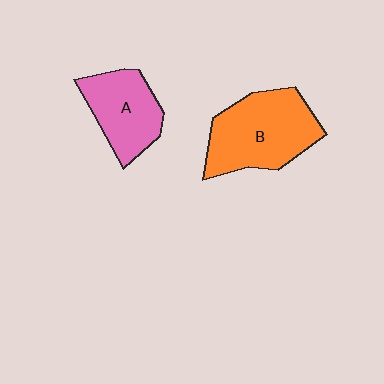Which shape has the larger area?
Shape B (orange).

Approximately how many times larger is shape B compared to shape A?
Approximately 1.4 times.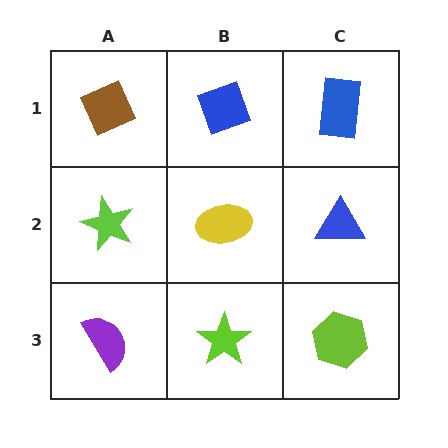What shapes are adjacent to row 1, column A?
A lime star (row 2, column A), a blue diamond (row 1, column B).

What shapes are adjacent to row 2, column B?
A blue diamond (row 1, column B), a lime star (row 3, column B), a lime star (row 2, column A), a blue triangle (row 2, column C).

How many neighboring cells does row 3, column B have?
3.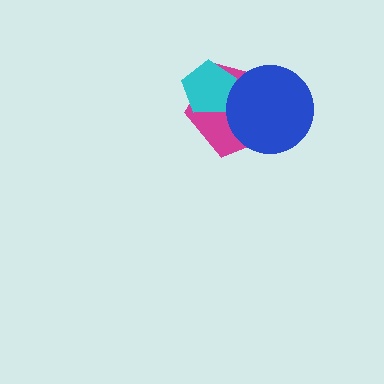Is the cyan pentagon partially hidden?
Yes, it is partially covered by another shape.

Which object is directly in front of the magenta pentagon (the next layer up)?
The cyan pentagon is directly in front of the magenta pentagon.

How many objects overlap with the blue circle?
2 objects overlap with the blue circle.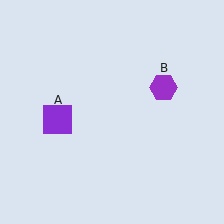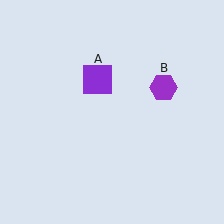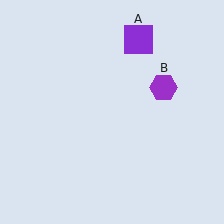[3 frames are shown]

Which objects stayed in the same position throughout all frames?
Purple hexagon (object B) remained stationary.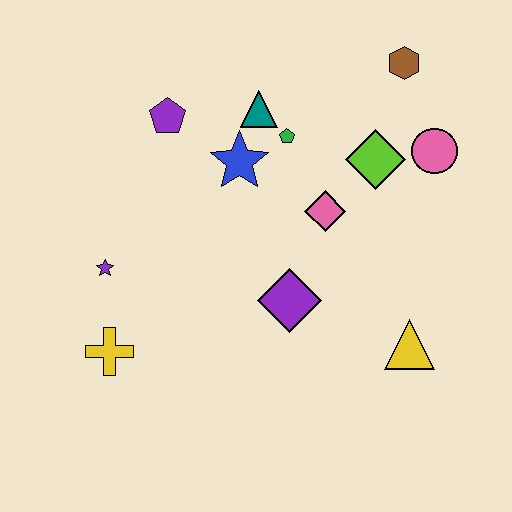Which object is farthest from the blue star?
The yellow triangle is farthest from the blue star.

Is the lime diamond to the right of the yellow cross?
Yes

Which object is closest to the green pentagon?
The teal triangle is closest to the green pentagon.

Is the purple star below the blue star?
Yes